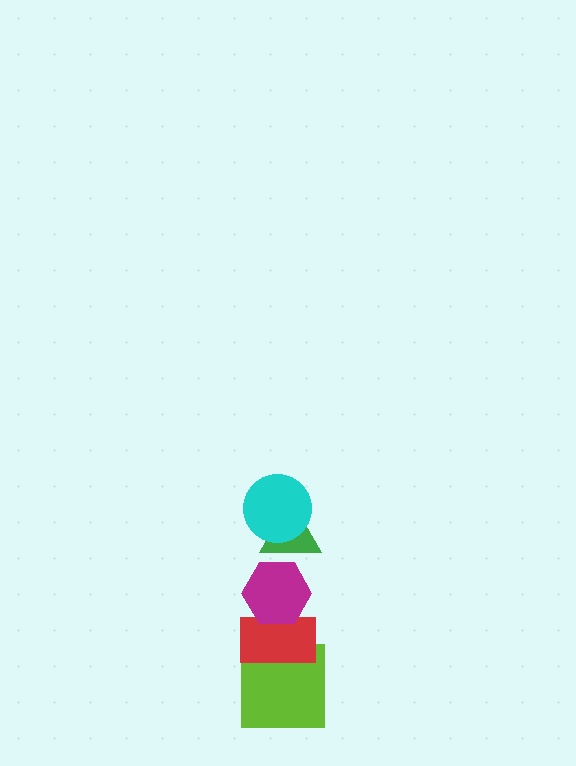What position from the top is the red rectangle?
The red rectangle is 4th from the top.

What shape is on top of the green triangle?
The cyan circle is on top of the green triangle.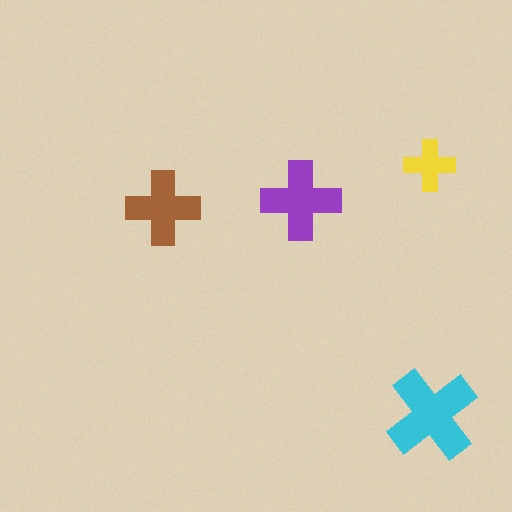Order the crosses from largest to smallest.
the cyan one, the purple one, the brown one, the yellow one.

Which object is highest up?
The yellow cross is topmost.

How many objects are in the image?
There are 4 objects in the image.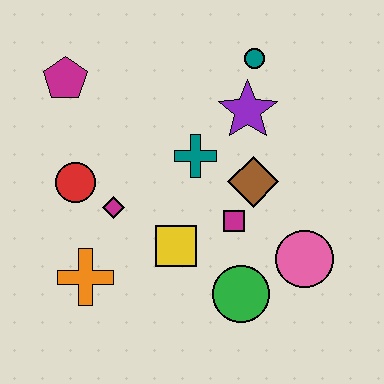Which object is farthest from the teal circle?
The orange cross is farthest from the teal circle.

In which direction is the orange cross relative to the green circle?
The orange cross is to the left of the green circle.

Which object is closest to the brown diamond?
The magenta square is closest to the brown diamond.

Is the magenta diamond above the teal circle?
No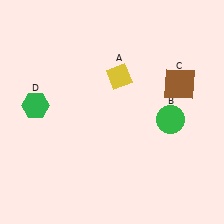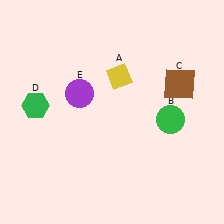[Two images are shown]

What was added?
A purple circle (E) was added in Image 2.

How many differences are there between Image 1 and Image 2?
There is 1 difference between the two images.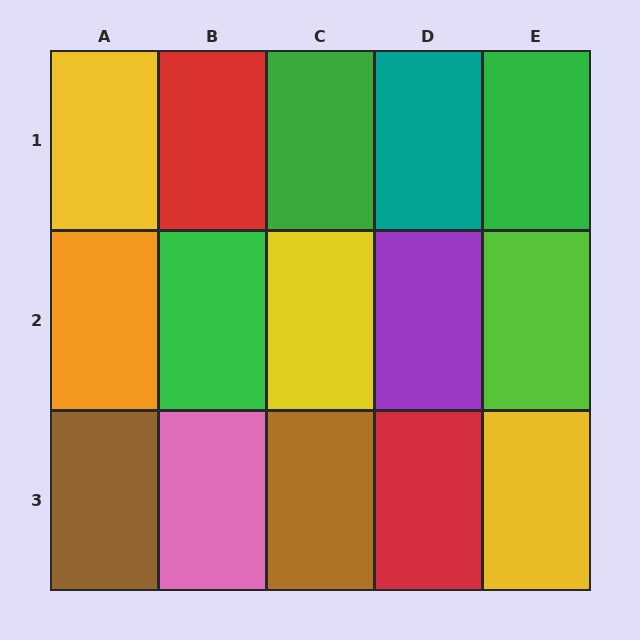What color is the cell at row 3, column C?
Brown.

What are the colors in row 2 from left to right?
Orange, green, yellow, purple, lime.